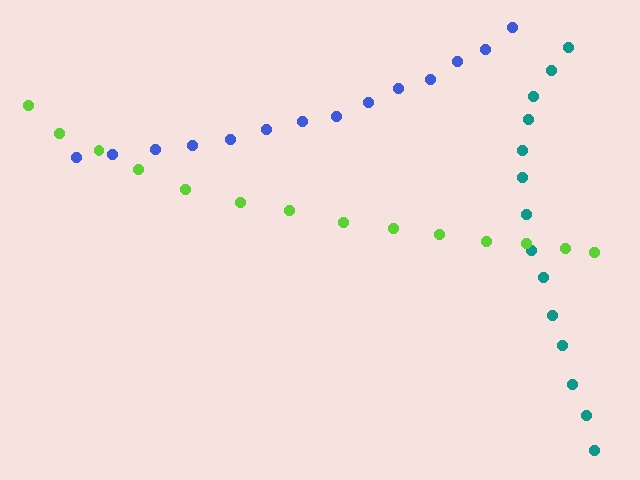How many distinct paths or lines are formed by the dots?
There are 3 distinct paths.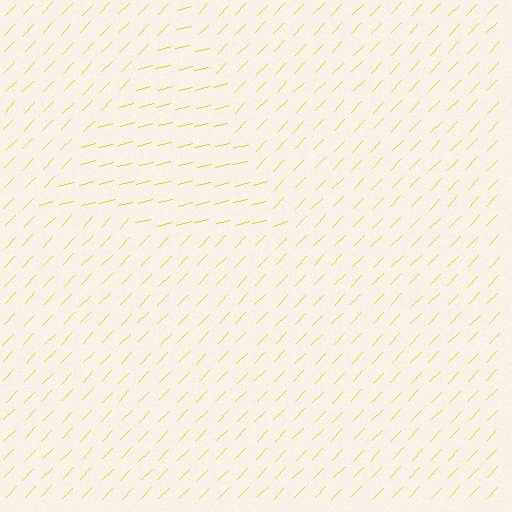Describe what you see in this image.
The image is filled with small yellow line segments. A triangle region in the image has lines oriented differently from the surrounding lines, creating a visible texture boundary.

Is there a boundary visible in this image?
Yes, there is a texture boundary formed by a change in line orientation.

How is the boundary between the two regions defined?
The boundary is defined purely by a change in line orientation (approximately 32 degrees difference). All lines are the same color and thickness.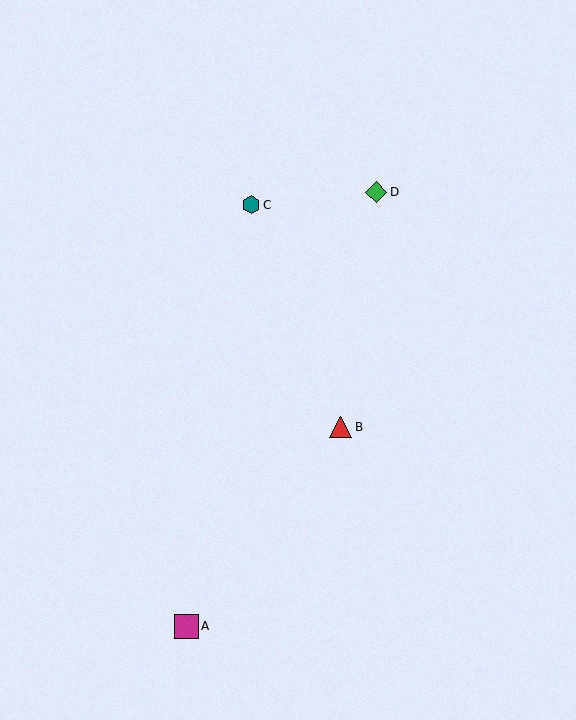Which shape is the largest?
The magenta square (labeled A) is the largest.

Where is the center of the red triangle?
The center of the red triangle is at (341, 427).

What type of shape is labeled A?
Shape A is a magenta square.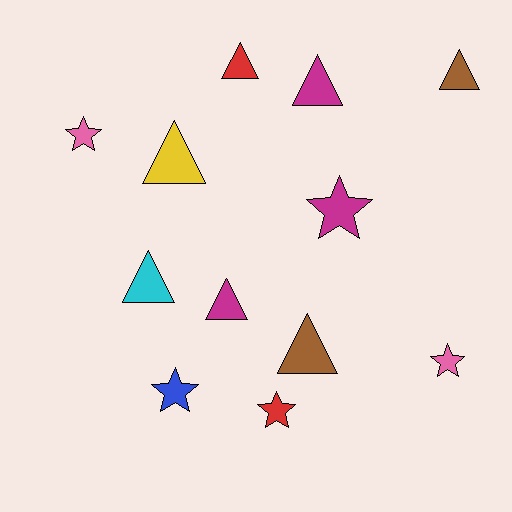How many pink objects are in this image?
There are 2 pink objects.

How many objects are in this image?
There are 12 objects.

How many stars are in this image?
There are 5 stars.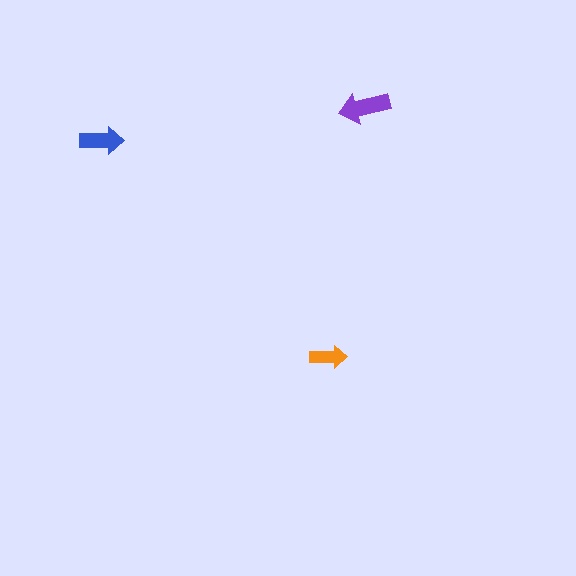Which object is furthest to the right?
The purple arrow is rightmost.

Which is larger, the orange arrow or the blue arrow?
The blue one.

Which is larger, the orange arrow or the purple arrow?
The purple one.